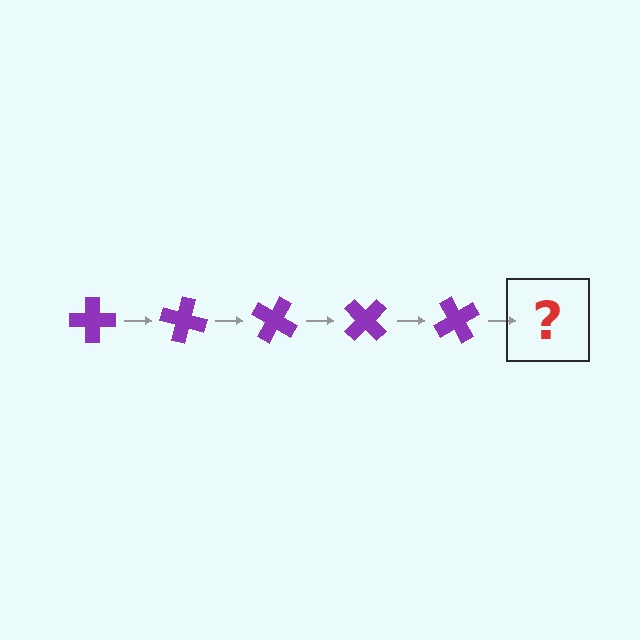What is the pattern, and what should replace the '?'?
The pattern is that the cross rotates 15 degrees each step. The '?' should be a purple cross rotated 75 degrees.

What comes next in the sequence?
The next element should be a purple cross rotated 75 degrees.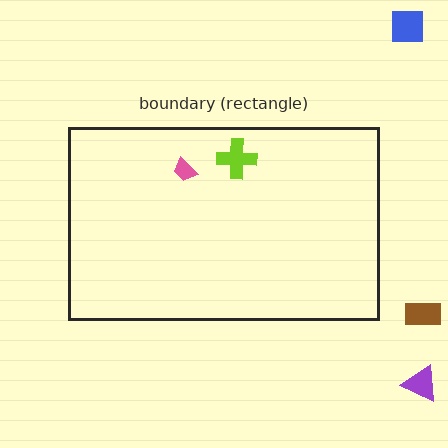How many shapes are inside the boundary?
2 inside, 3 outside.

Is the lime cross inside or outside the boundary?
Inside.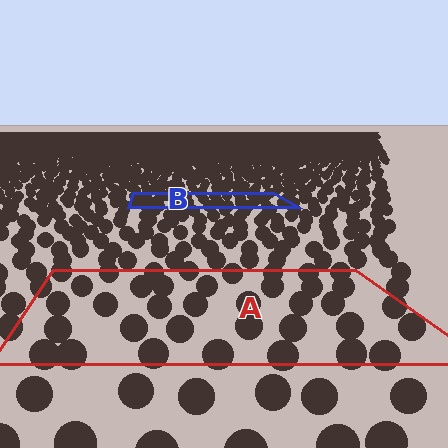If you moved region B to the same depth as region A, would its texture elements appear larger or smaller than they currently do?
They would appear larger. At a closer depth, the same texture elements are projected at a bigger on-screen size.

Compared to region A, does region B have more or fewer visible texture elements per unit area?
Region B has more texture elements per unit area — they are packed more densely because it is farther away.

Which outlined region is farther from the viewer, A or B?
Region B is farther from the viewer — the texture elements inside it appear smaller and more densely packed.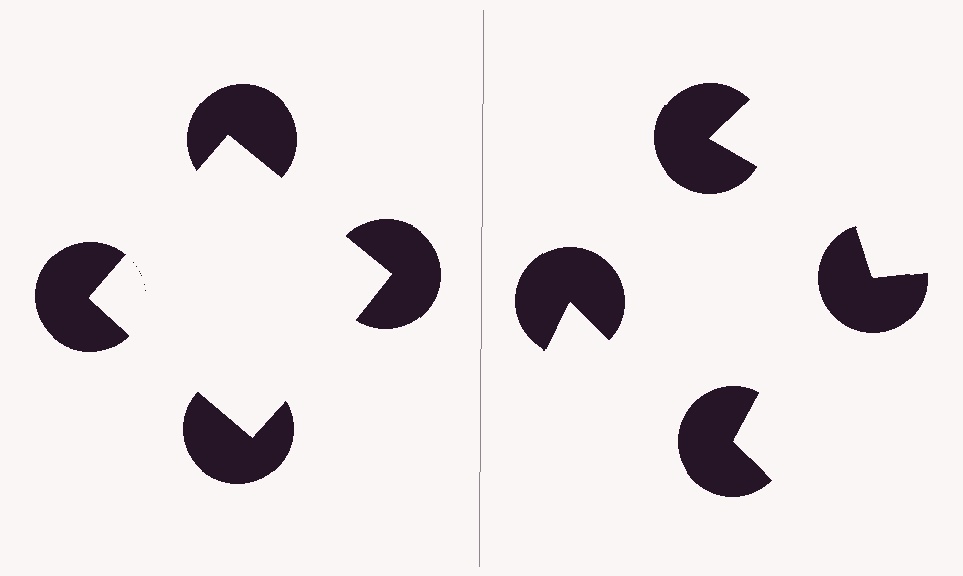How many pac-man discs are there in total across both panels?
8 — 4 on each side.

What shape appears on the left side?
An illusory square.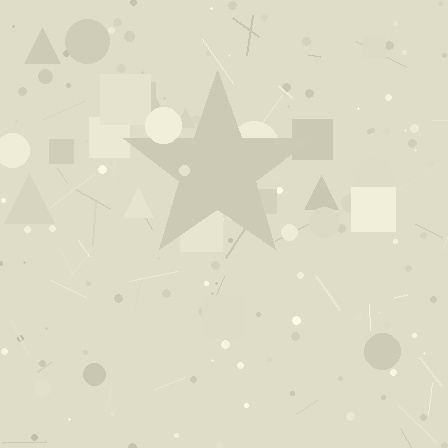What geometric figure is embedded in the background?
A star is embedded in the background.